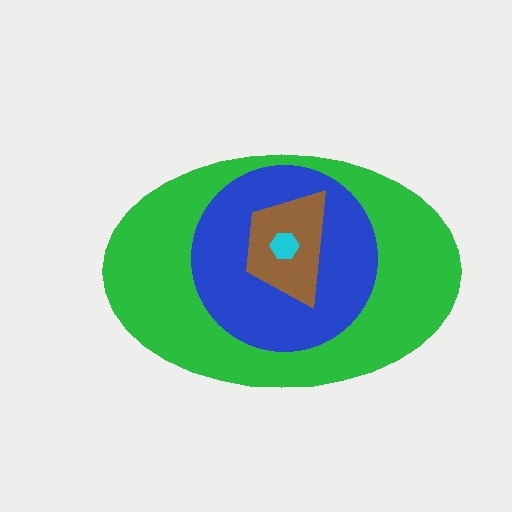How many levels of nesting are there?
4.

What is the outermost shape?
The green ellipse.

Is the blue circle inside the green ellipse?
Yes.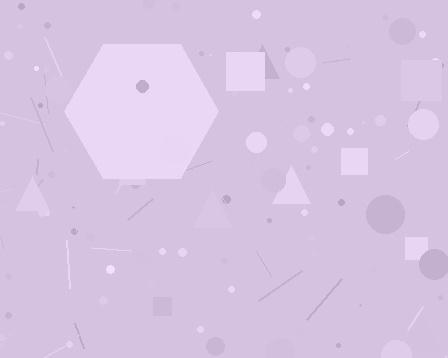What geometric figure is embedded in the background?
A hexagon is embedded in the background.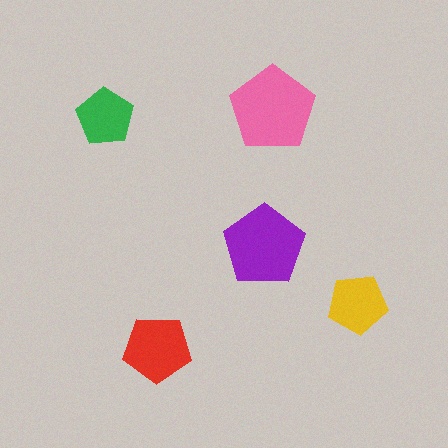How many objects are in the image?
There are 5 objects in the image.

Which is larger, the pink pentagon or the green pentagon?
The pink one.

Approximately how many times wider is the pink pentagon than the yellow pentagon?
About 1.5 times wider.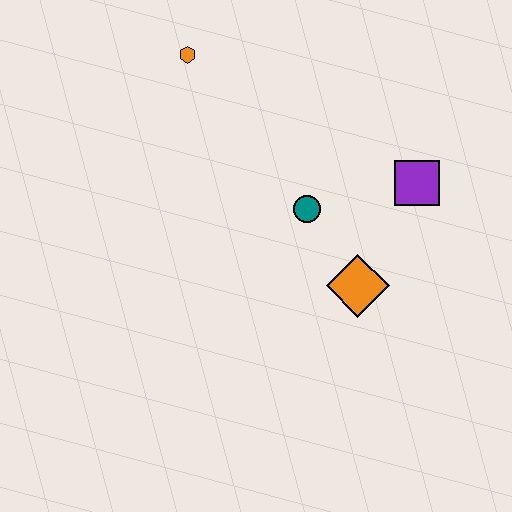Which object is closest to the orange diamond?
The teal circle is closest to the orange diamond.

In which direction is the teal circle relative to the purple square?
The teal circle is to the left of the purple square.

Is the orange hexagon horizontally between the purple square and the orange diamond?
No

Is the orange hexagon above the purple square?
Yes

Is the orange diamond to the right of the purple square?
No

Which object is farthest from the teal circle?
The orange hexagon is farthest from the teal circle.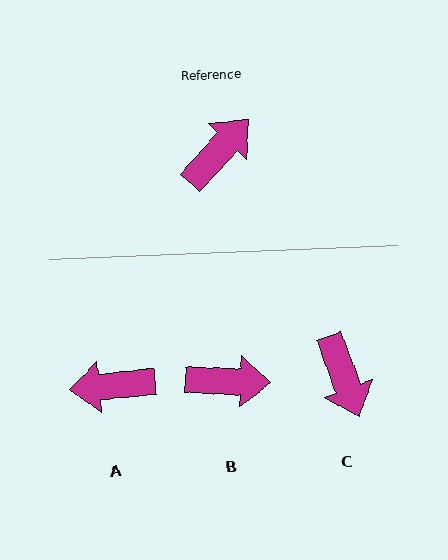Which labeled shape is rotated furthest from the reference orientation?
A, about 138 degrees away.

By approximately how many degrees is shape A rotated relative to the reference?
Approximately 138 degrees counter-clockwise.